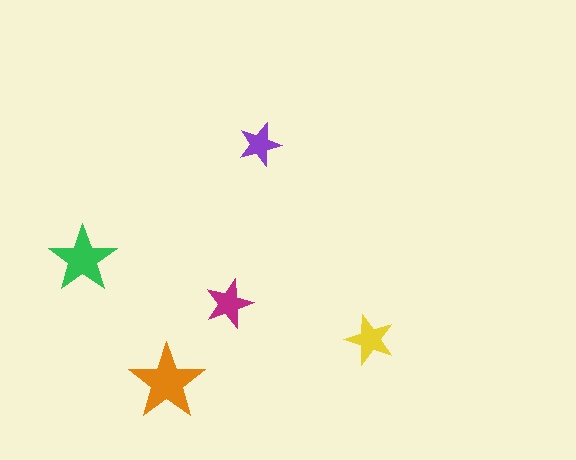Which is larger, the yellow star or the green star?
The green one.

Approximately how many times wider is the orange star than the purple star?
About 2 times wider.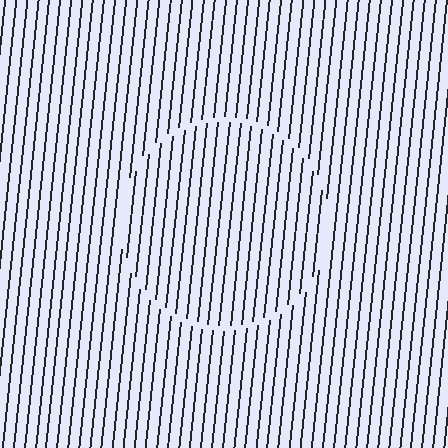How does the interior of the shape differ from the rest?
The interior of the shape contains the same grating, shifted by half a period — the contour is defined by the phase discontinuity where line-ends from the inner and outer gratings abut.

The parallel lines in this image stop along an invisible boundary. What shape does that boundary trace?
An illusory circle. The interior of the shape contains the same grating, shifted by half a period — the contour is defined by the phase discontinuity where line-ends from the inner and outer gratings abut.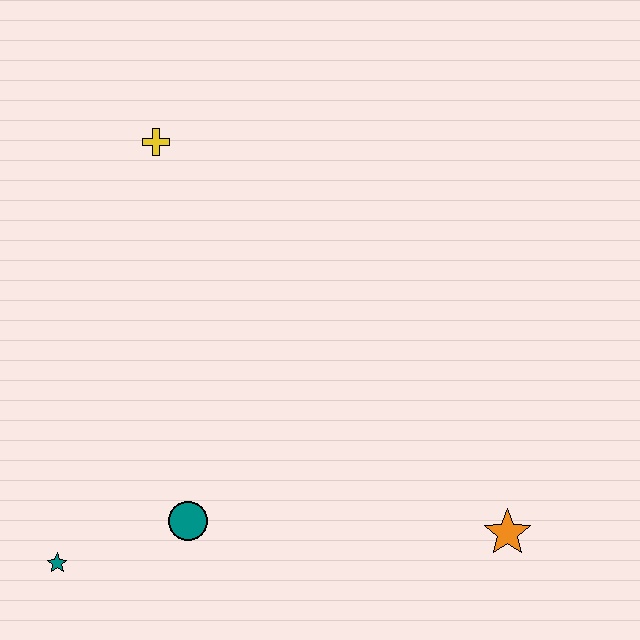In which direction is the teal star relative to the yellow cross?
The teal star is below the yellow cross.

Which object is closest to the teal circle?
The teal star is closest to the teal circle.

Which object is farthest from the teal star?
The orange star is farthest from the teal star.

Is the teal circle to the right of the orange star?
No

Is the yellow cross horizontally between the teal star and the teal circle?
Yes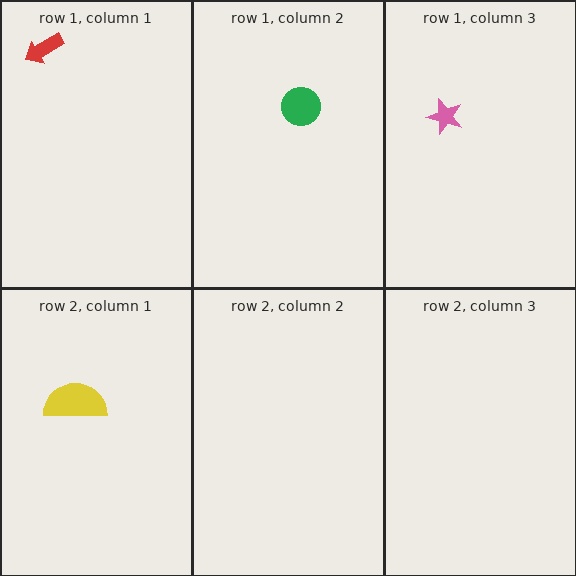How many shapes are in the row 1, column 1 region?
1.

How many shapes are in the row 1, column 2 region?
1.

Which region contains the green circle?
The row 1, column 2 region.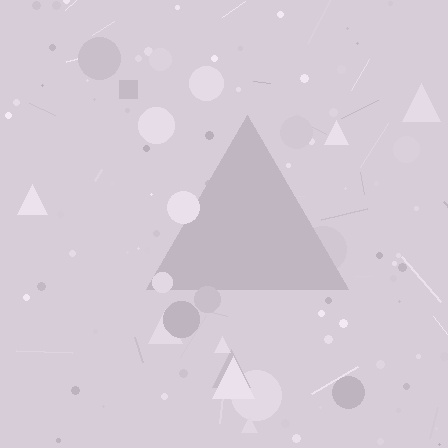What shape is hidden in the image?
A triangle is hidden in the image.